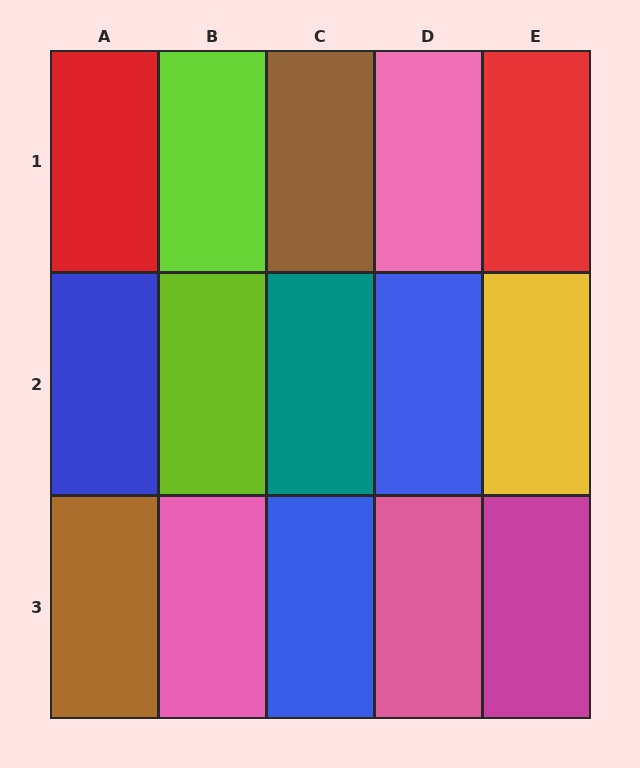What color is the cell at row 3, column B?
Pink.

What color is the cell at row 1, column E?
Red.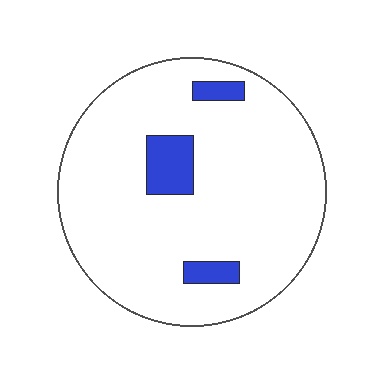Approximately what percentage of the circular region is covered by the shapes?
Approximately 10%.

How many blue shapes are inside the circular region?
3.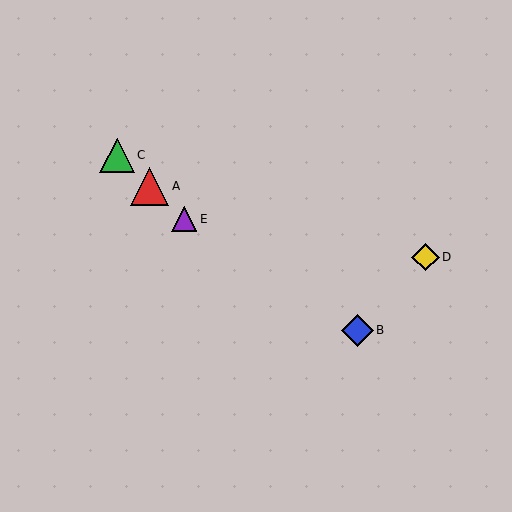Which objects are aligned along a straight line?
Objects A, C, E are aligned along a straight line.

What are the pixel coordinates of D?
Object D is at (425, 257).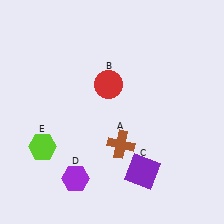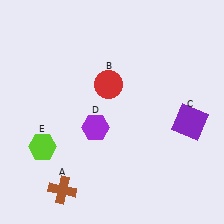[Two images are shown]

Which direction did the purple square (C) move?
The purple square (C) moved up.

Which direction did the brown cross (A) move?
The brown cross (A) moved left.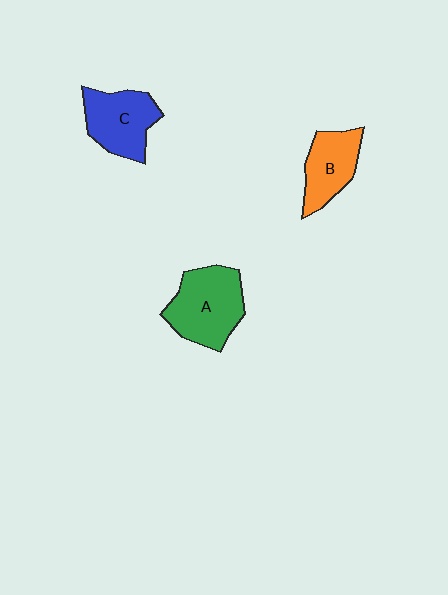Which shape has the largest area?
Shape A (green).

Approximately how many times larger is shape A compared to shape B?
Approximately 1.4 times.